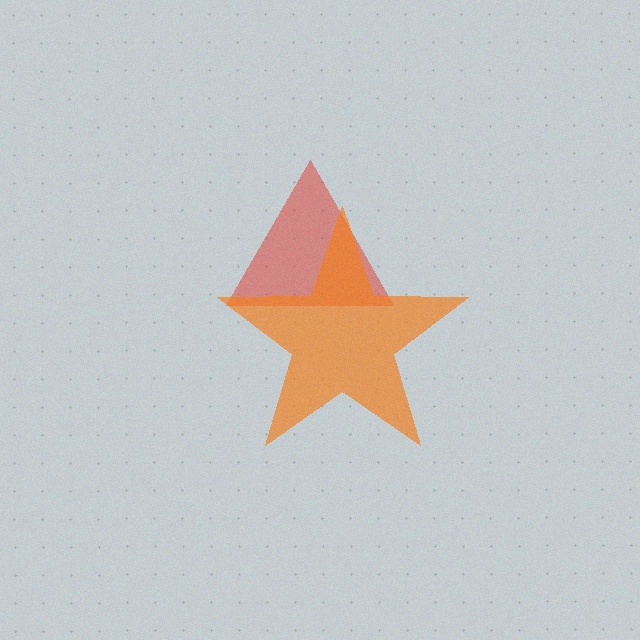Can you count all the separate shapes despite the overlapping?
Yes, there are 2 separate shapes.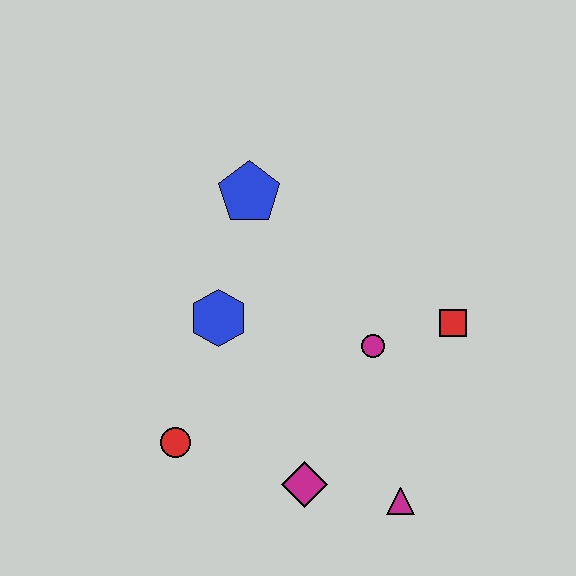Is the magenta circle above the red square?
No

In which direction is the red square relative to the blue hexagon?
The red square is to the right of the blue hexagon.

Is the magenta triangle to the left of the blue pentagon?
No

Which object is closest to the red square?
The magenta circle is closest to the red square.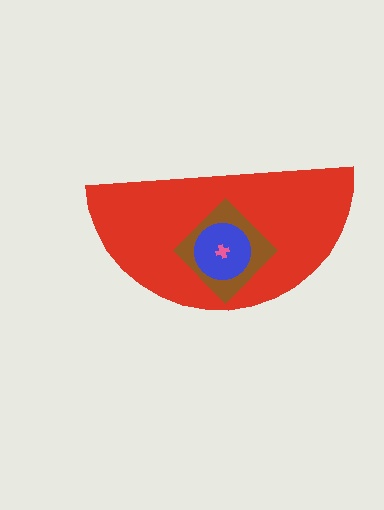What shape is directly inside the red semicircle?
The brown diamond.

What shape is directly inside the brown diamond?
The blue circle.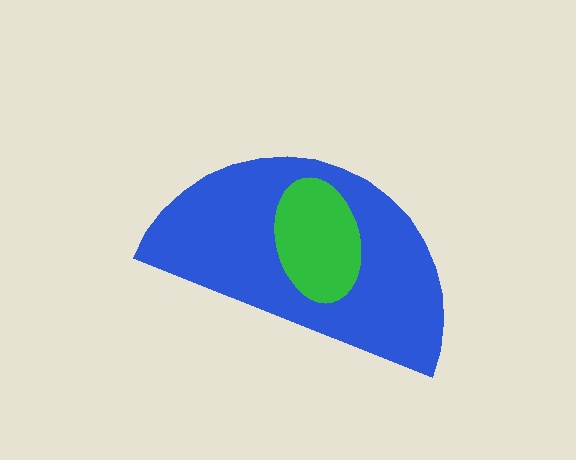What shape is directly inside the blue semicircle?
The green ellipse.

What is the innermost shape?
The green ellipse.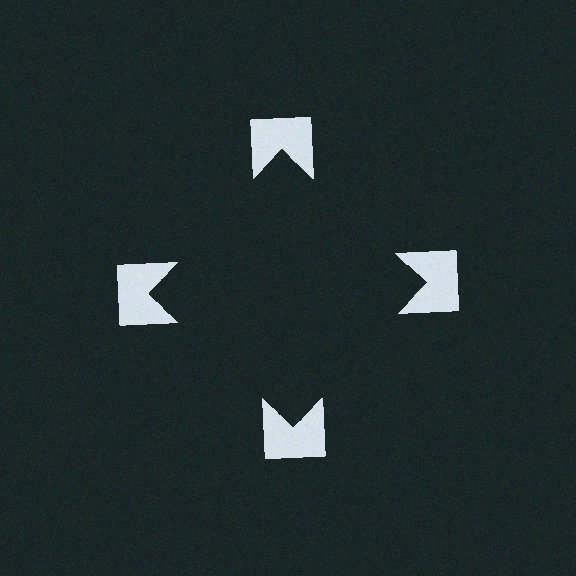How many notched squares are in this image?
There are 4 — one at each vertex of the illusory square.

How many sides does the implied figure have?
4 sides.